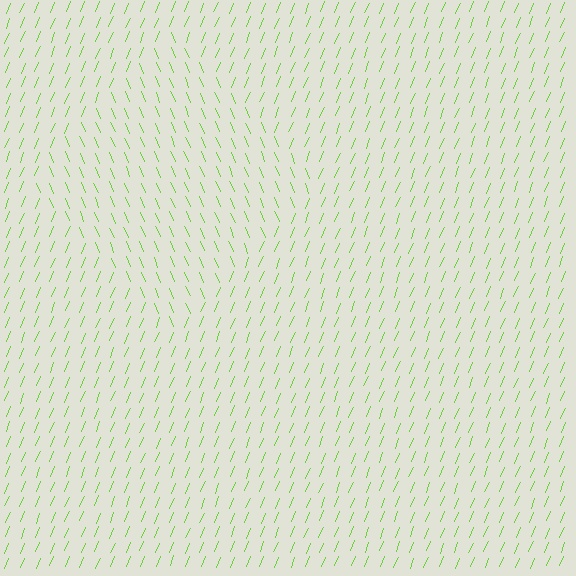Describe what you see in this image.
The image is filled with small lime line segments. A diamond region in the image has lines oriented differently from the surrounding lines, creating a visible texture boundary.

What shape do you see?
I see a diamond.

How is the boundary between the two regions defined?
The boundary is defined purely by a change in line orientation (approximately 45 degrees difference). All lines are the same color and thickness.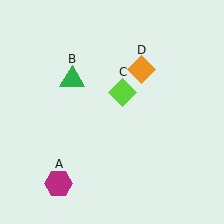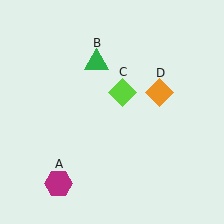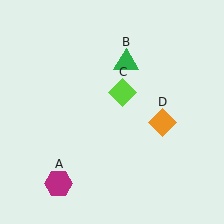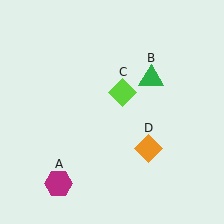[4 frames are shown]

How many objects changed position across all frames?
2 objects changed position: green triangle (object B), orange diamond (object D).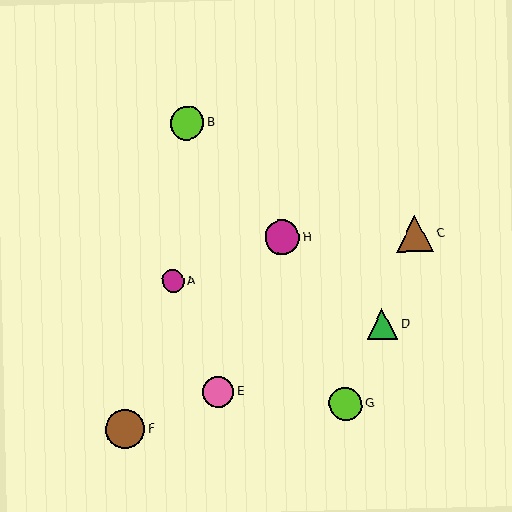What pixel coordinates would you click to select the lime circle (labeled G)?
Click at (346, 404) to select the lime circle G.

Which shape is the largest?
The brown circle (labeled F) is the largest.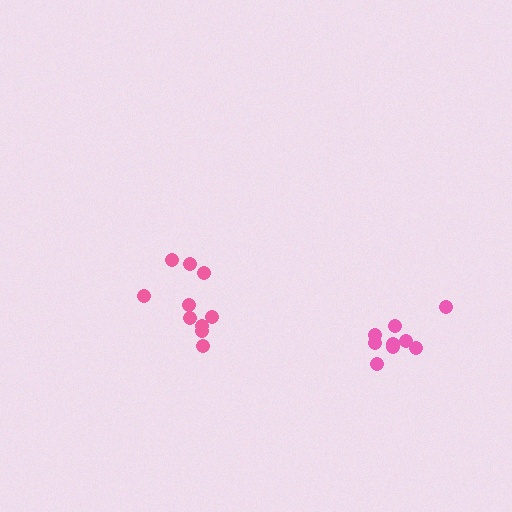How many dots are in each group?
Group 1: 9 dots, Group 2: 10 dots (19 total).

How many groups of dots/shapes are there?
There are 2 groups.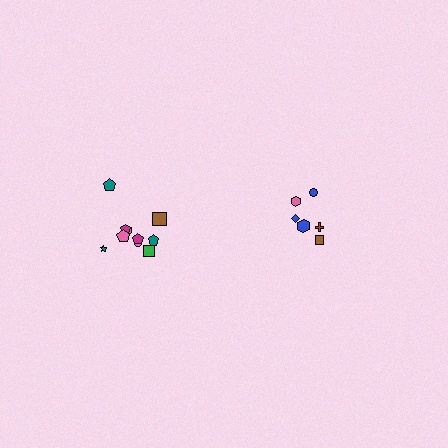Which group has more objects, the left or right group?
The left group.